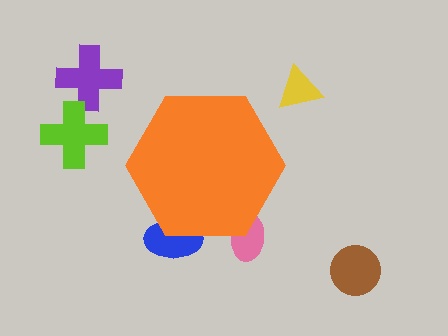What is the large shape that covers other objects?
An orange hexagon.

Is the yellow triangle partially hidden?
No, the yellow triangle is fully visible.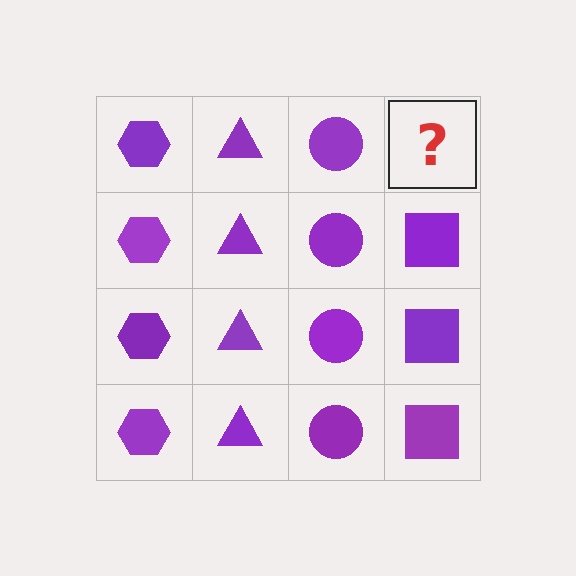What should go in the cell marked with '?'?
The missing cell should contain a purple square.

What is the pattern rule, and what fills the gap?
The rule is that each column has a consistent shape. The gap should be filled with a purple square.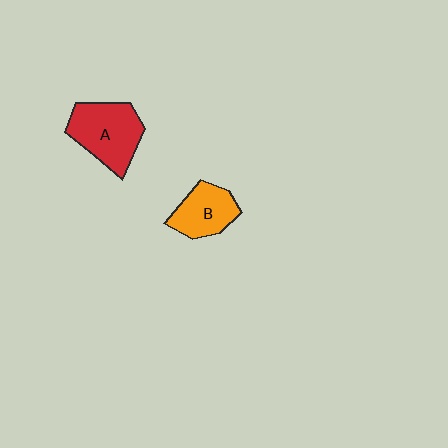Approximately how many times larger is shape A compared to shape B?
Approximately 1.4 times.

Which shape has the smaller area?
Shape B (orange).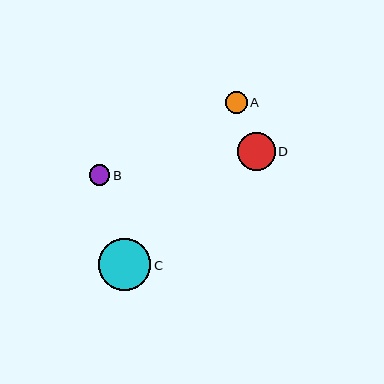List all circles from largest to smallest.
From largest to smallest: C, D, A, B.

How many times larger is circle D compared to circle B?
Circle D is approximately 1.8 times the size of circle B.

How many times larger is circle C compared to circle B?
Circle C is approximately 2.5 times the size of circle B.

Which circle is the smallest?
Circle B is the smallest with a size of approximately 21 pixels.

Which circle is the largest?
Circle C is the largest with a size of approximately 52 pixels.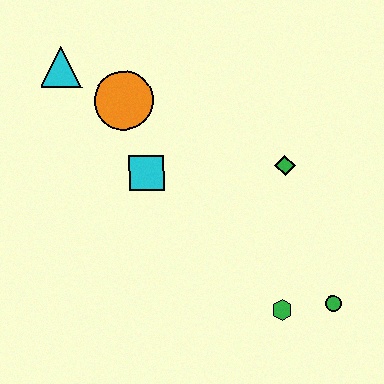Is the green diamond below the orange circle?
Yes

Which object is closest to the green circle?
The green hexagon is closest to the green circle.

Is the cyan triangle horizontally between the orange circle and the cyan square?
No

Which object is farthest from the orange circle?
The green circle is farthest from the orange circle.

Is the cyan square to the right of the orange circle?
Yes